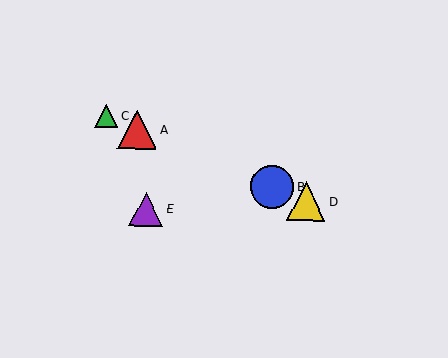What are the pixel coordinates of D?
Object D is at (306, 201).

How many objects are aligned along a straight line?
4 objects (A, B, C, D) are aligned along a straight line.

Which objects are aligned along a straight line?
Objects A, B, C, D are aligned along a straight line.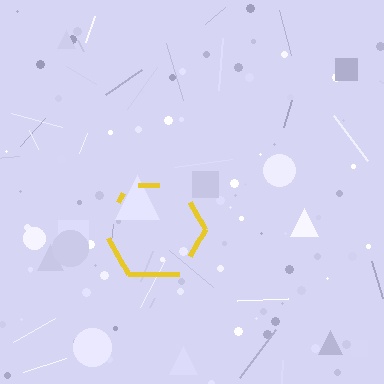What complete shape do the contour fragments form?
The contour fragments form a hexagon.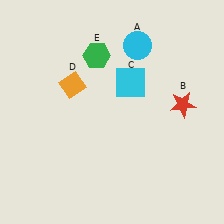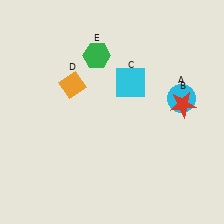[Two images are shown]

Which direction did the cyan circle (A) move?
The cyan circle (A) moved down.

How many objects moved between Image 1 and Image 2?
1 object moved between the two images.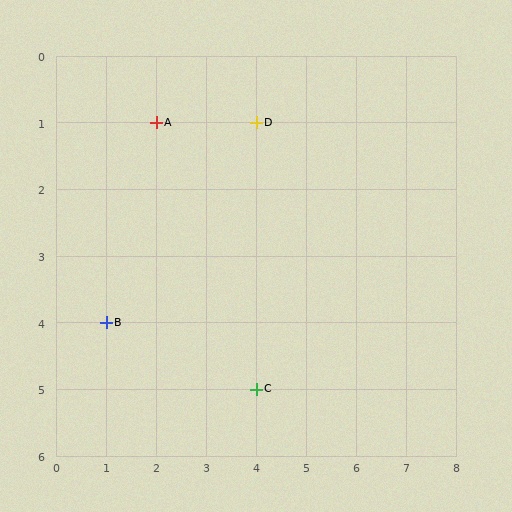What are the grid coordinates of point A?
Point A is at grid coordinates (2, 1).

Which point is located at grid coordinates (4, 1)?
Point D is at (4, 1).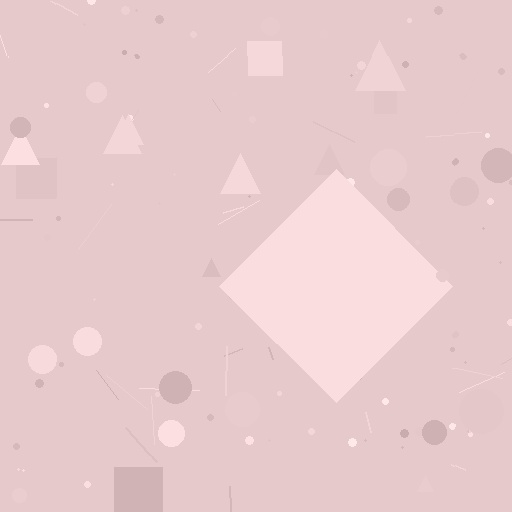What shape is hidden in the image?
A diamond is hidden in the image.